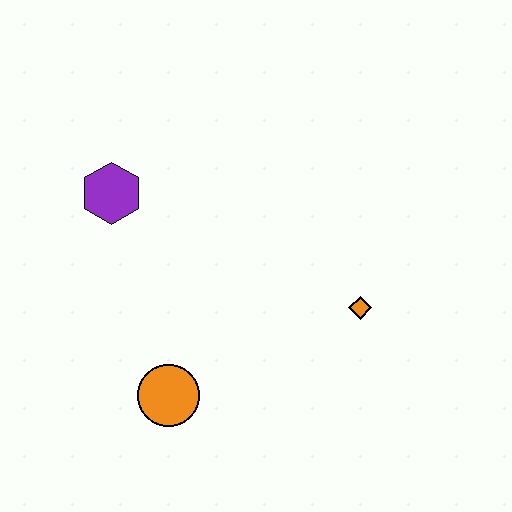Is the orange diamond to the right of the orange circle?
Yes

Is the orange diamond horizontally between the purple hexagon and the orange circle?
No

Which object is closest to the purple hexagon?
The orange circle is closest to the purple hexagon.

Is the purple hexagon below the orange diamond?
No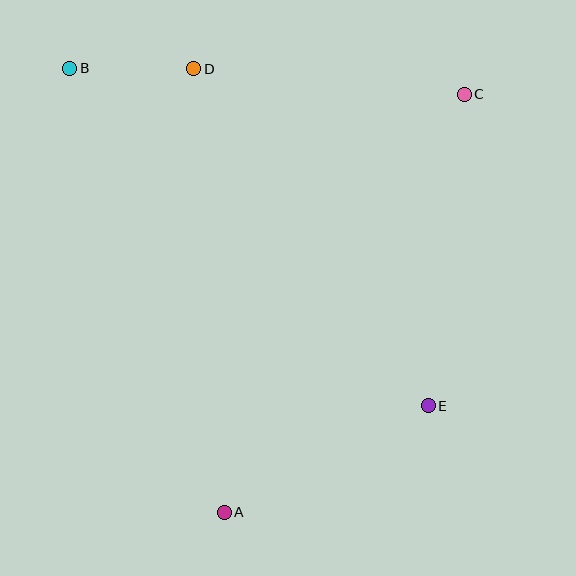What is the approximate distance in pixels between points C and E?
The distance between C and E is approximately 313 pixels.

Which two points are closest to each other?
Points B and D are closest to each other.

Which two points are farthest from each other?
Points B and E are farthest from each other.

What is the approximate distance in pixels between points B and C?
The distance between B and C is approximately 396 pixels.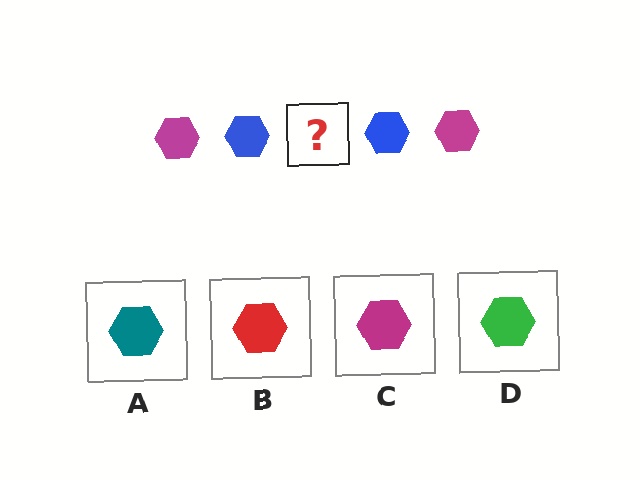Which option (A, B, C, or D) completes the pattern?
C.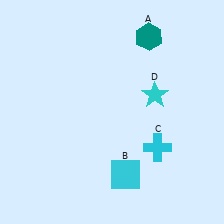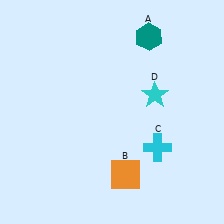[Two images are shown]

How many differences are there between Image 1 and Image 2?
There is 1 difference between the two images.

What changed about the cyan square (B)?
In Image 1, B is cyan. In Image 2, it changed to orange.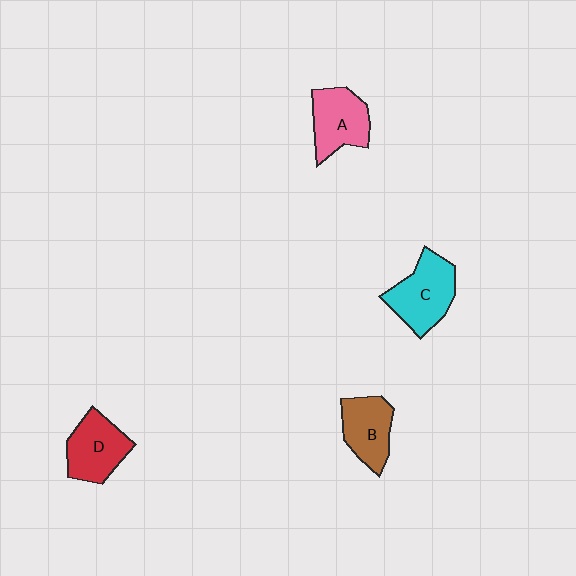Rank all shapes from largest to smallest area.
From largest to smallest: C (cyan), D (red), A (pink), B (brown).